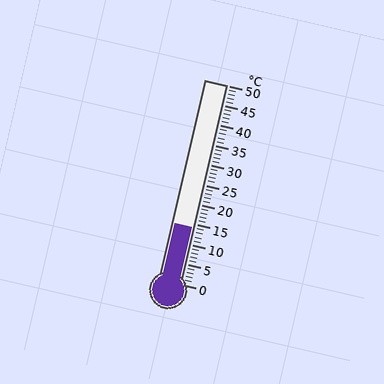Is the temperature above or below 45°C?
The temperature is below 45°C.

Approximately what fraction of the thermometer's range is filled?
The thermometer is filled to approximately 30% of its range.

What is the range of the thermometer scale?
The thermometer scale ranges from 0°C to 50°C.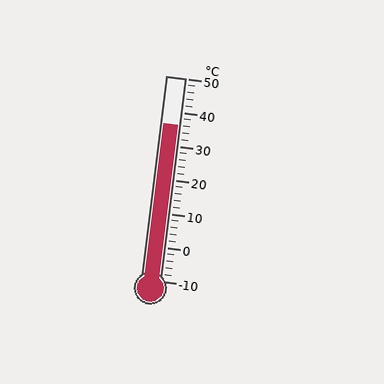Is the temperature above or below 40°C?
The temperature is below 40°C.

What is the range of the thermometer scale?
The thermometer scale ranges from -10°C to 50°C.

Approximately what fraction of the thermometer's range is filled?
The thermometer is filled to approximately 75% of its range.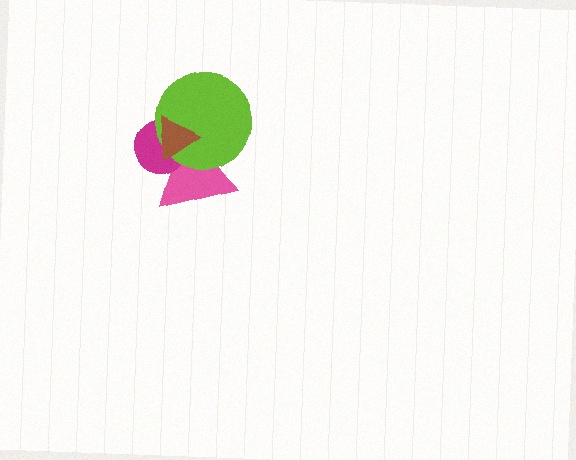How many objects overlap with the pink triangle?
3 objects overlap with the pink triangle.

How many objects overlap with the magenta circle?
3 objects overlap with the magenta circle.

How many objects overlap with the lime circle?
3 objects overlap with the lime circle.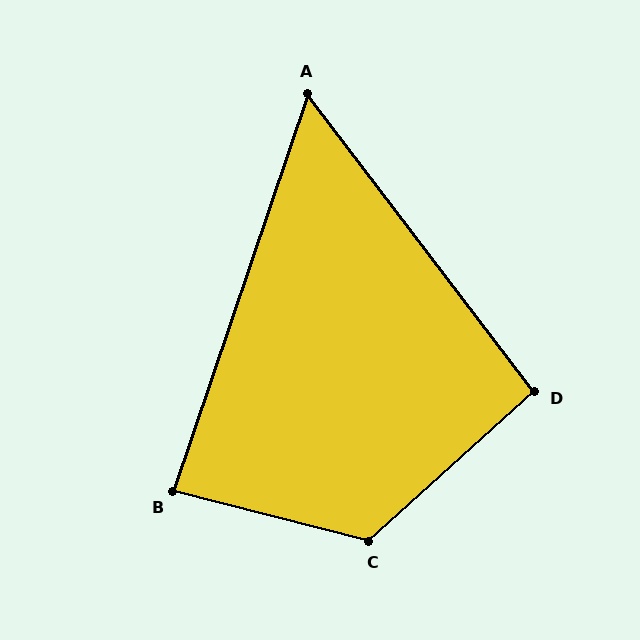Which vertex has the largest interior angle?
C, at approximately 124 degrees.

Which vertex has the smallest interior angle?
A, at approximately 56 degrees.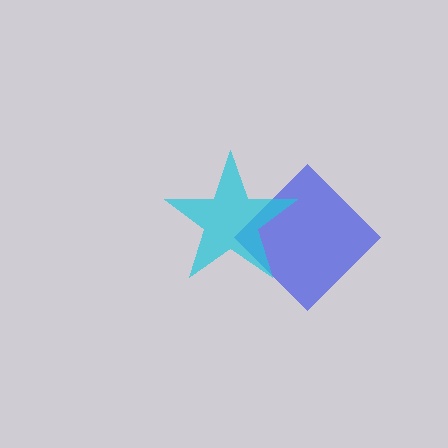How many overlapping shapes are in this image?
There are 2 overlapping shapes in the image.